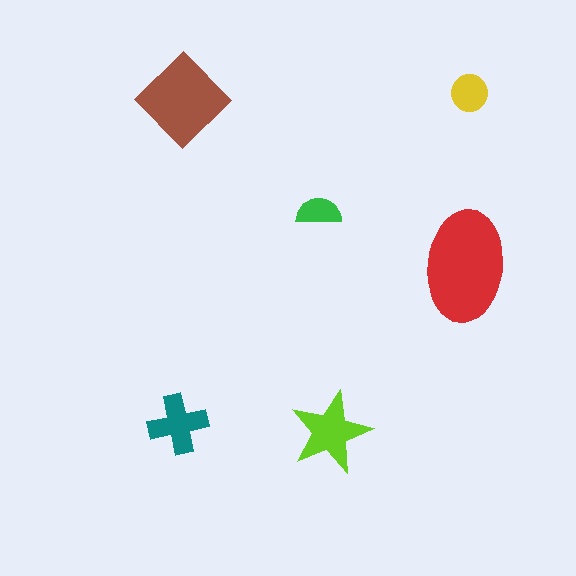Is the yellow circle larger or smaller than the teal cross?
Smaller.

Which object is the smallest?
The green semicircle.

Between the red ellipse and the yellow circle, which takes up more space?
The red ellipse.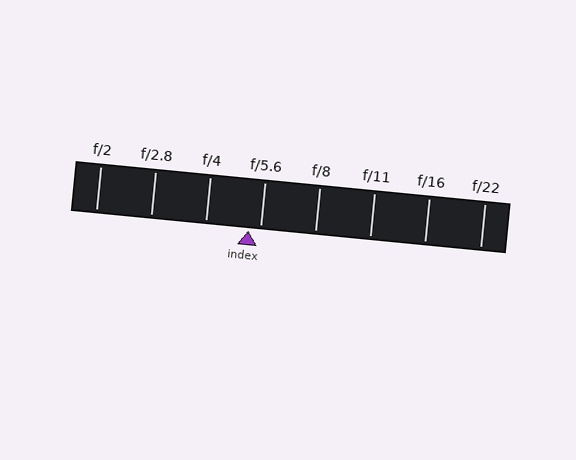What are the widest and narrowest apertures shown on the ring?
The widest aperture shown is f/2 and the narrowest is f/22.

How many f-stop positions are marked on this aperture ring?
There are 8 f-stop positions marked.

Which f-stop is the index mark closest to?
The index mark is closest to f/5.6.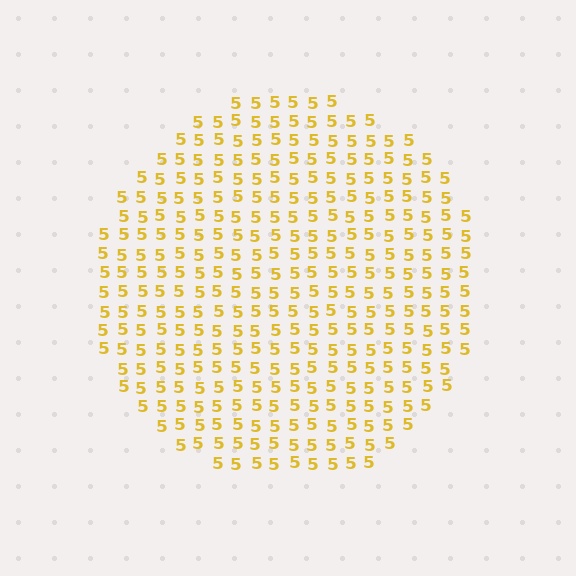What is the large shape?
The large shape is a circle.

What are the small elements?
The small elements are digit 5's.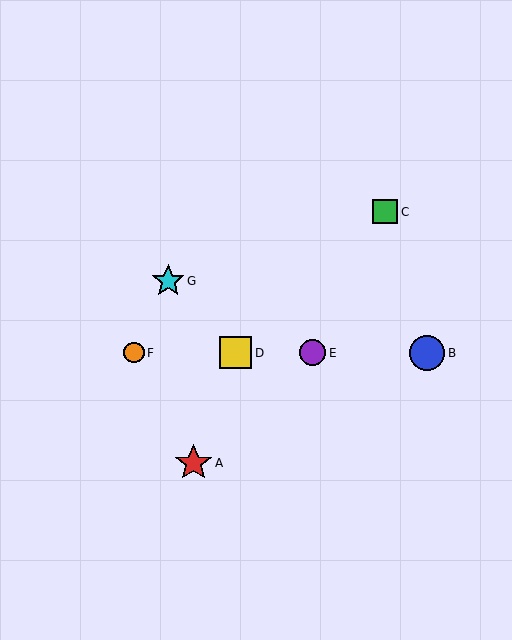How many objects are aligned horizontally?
4 objects (B, D, E, F) are aligned horizontally.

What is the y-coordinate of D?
Object D is at y≈353.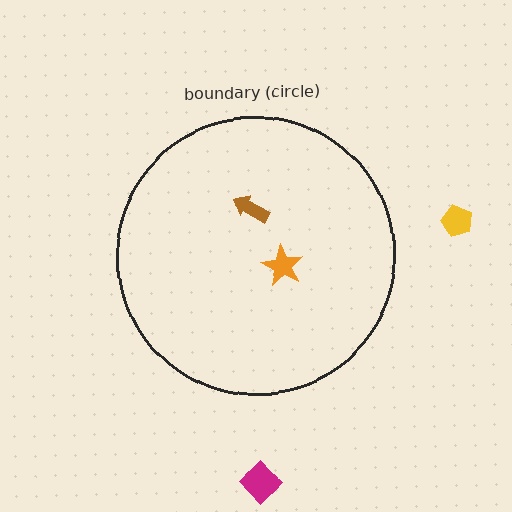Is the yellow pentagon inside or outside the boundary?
Outside.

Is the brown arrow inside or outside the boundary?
Inside.